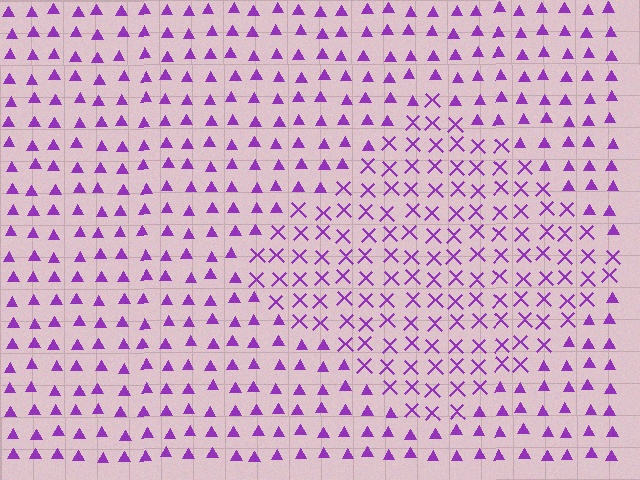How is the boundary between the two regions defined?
The boundary is defined by a change in element shape: X marks inside vs. triangles outside. All elements share the same color and spacing.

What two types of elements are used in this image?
The image uses X marks inside the diamond region and triangles outside it.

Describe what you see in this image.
The image is filled with small purple elements arranged in a uniform grid. A diamond-shaped region contains X marks, while the surrounding area contains triangles. The boundary is defined purely by the change in element shape.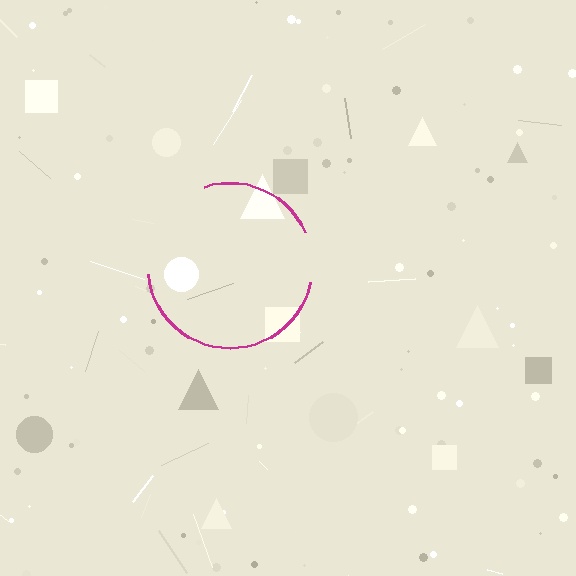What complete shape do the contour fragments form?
The contour fragments form a circle.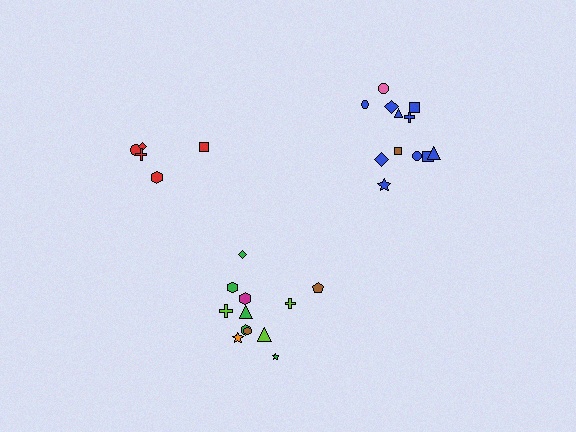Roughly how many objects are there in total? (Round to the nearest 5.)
Roughly 30 objects in total.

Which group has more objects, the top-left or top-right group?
The top-right group.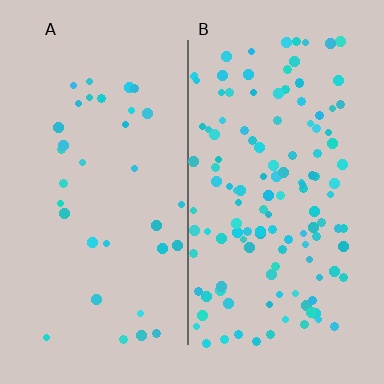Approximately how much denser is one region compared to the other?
Approximately 3.7× — region B over region A.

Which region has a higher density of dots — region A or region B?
B (the right).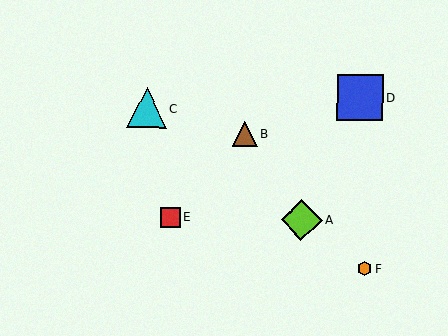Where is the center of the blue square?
The center of the blue square is at (360, 98).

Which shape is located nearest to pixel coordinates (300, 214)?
The lime diamond (labeled A) at (301, 220) is nearest to that location.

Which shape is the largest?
The blue square (labeled D) is the largest.